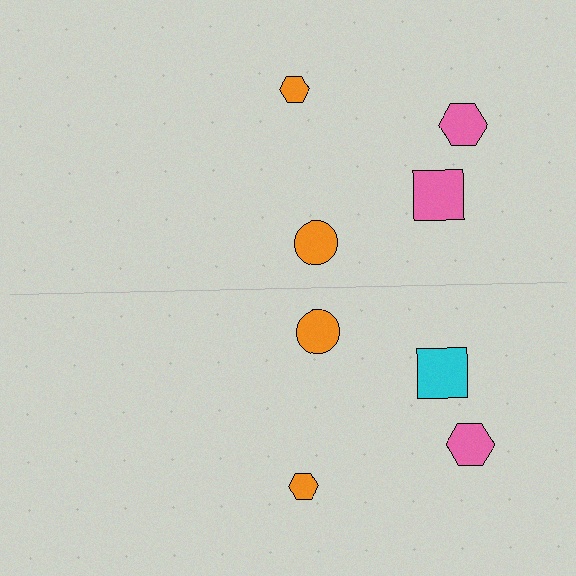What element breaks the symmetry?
The cyan square on the bottom side breaks the symmetry — its mirror counterpart is pink.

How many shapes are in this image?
There are 8 shapes in this image.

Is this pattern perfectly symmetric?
No, the pattern is not perfectly symmetric. The cyan square on the bottom side breaks the symmetry — its mirror counterpart is pink.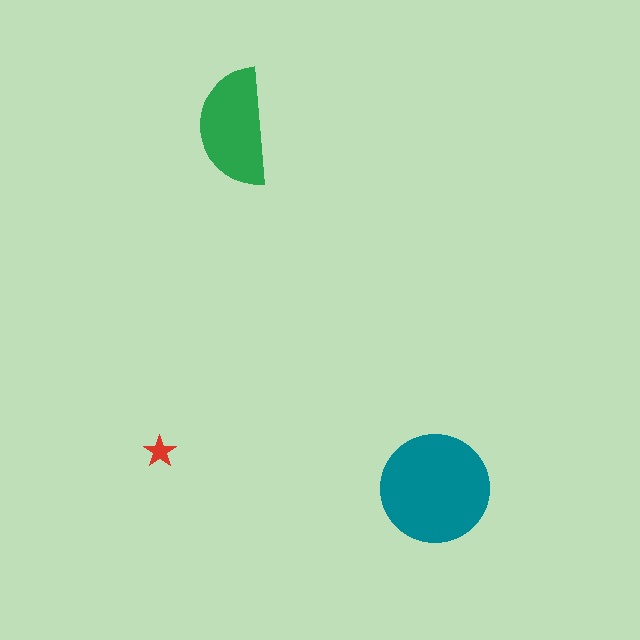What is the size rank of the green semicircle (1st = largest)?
2nd.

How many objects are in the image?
There are 3 objects in the image.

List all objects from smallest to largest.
The red star, the green semicircle, the teal circle.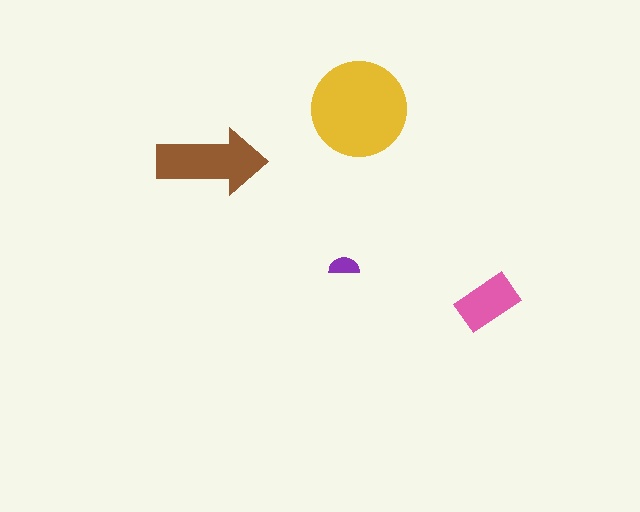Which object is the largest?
The yellow circle.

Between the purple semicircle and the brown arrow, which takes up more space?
The brown arrow.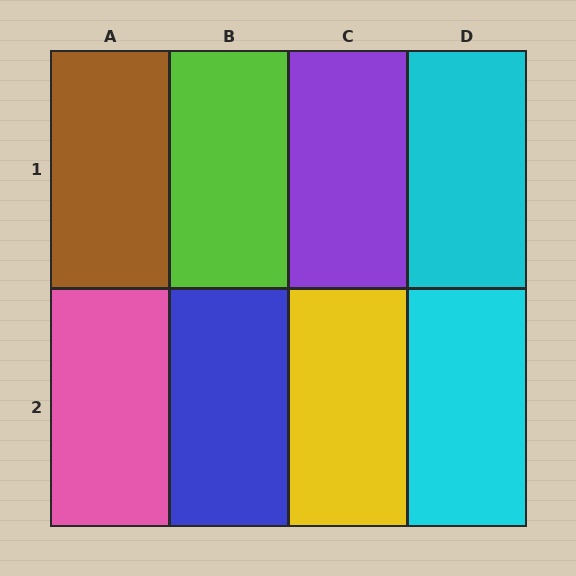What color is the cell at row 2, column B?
Blue.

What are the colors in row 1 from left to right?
Brown, lime, purple, cyan.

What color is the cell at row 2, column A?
Pink.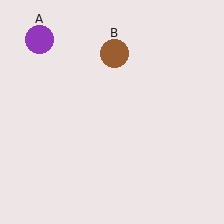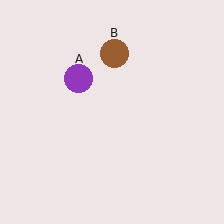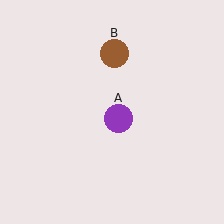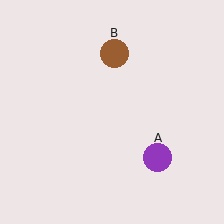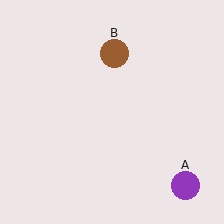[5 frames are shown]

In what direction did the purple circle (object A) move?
The purple circle (object A) moved down and to the right.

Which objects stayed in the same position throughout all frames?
Brown circle (object B) remained stationary.